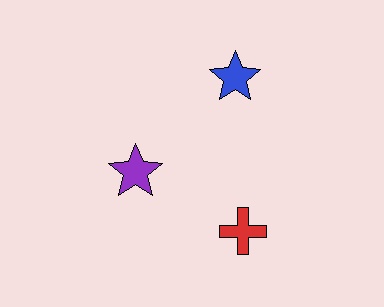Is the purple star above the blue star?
No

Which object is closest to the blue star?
The purple star is closest to the blue star.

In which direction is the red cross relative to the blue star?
The red cross is below the blue star.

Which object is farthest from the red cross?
The blue star is farthest from the red cross.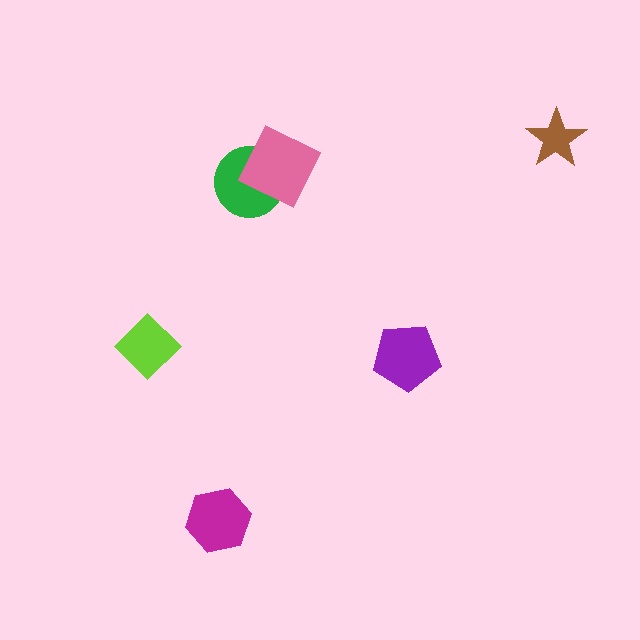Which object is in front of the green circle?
The pink square is in front of the green circle.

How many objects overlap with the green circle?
1 object overlaps with the green circle.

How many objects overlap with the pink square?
1 object overlaps with the pink square.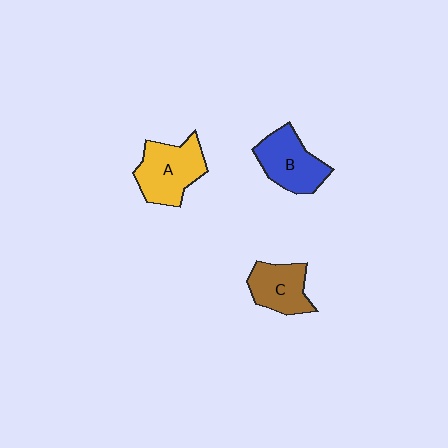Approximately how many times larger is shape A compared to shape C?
Approximately 1.3 times.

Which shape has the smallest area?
Shape C (brown).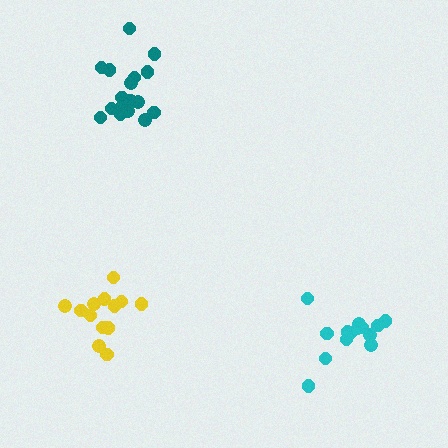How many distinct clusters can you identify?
There are 3 distinct clusters.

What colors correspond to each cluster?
The clusters are colored: yellow, teal, cyan.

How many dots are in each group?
Group 1: 13 dots, Group 2: 18 dots, Group 3: 14 dots (45 total).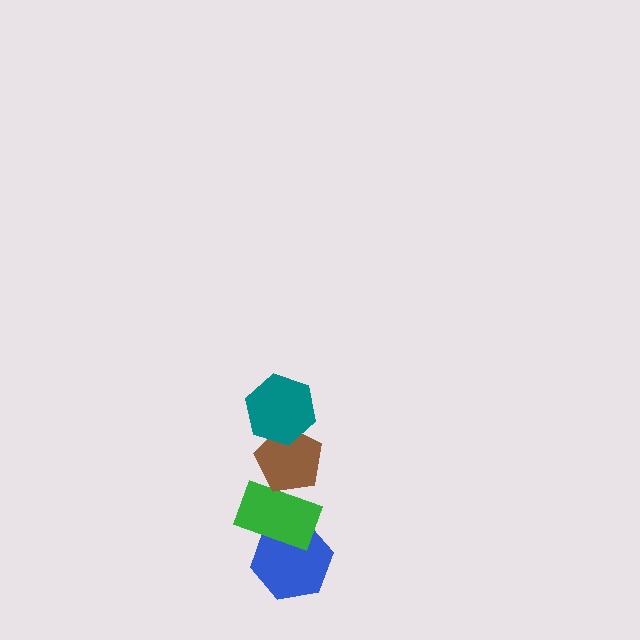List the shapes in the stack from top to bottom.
From top to bottom: the teal hexagon, the brown pentagon, the green rectangle, the blue hexagon.